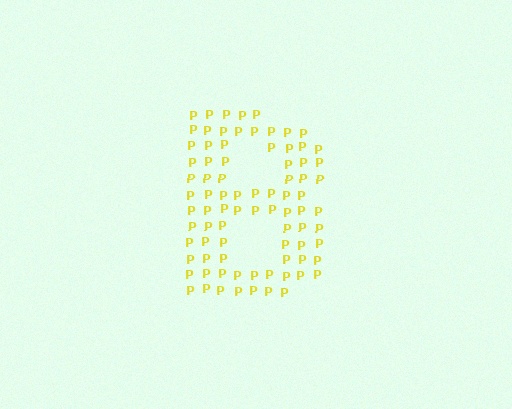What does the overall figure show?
The overall figure shows the letter B.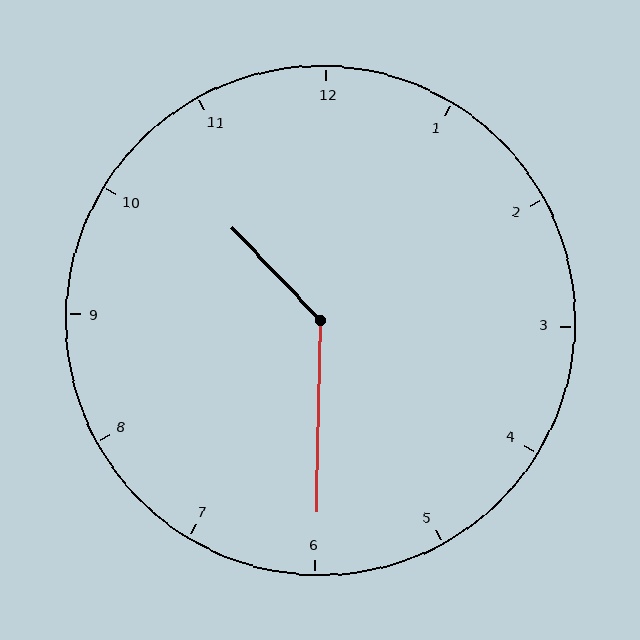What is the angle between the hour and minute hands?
Approximately 135 degrees.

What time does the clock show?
10:30.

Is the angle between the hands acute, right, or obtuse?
It is obtuse.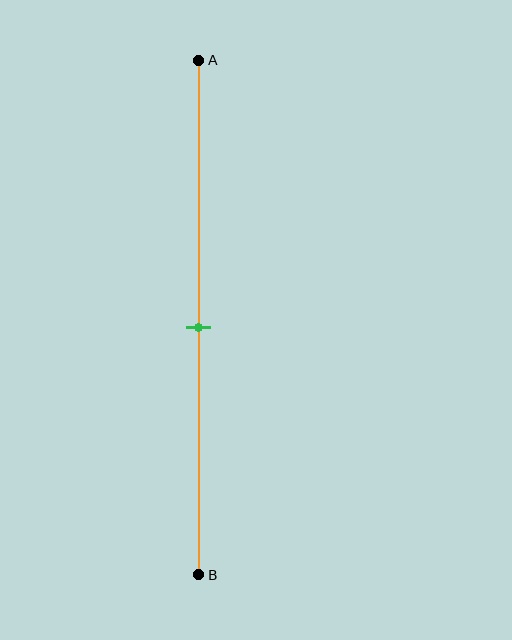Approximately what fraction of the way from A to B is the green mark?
The green mark is approximately 50% of the way from A to B.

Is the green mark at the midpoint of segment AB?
Yes, the mark is approximately at the midpoint.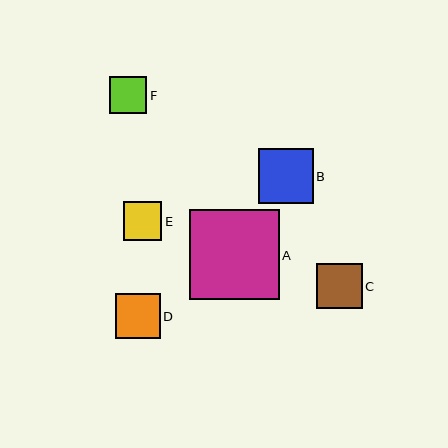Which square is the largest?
Square A is the largest with a size of approximately 90 pixels.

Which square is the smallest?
Square F is the smallest with a size of approximately 37 pixels.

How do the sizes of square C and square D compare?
Square C and square D are approximately the same size.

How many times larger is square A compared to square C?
Square A is approximately 2.0 times the size of square C.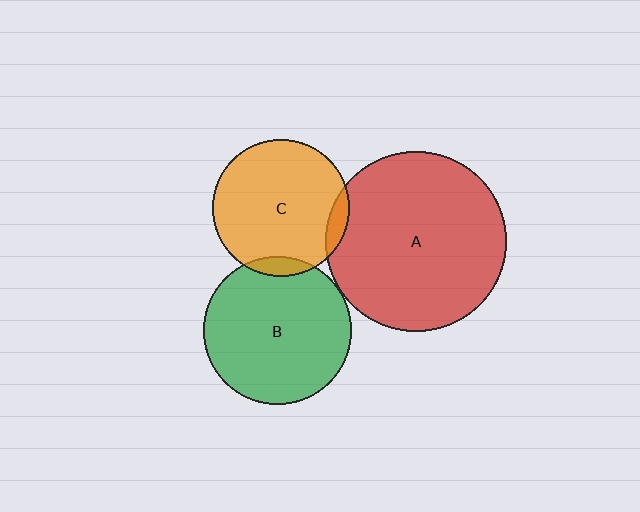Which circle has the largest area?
Circle A (red).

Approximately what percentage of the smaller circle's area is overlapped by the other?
Approximately 5%.